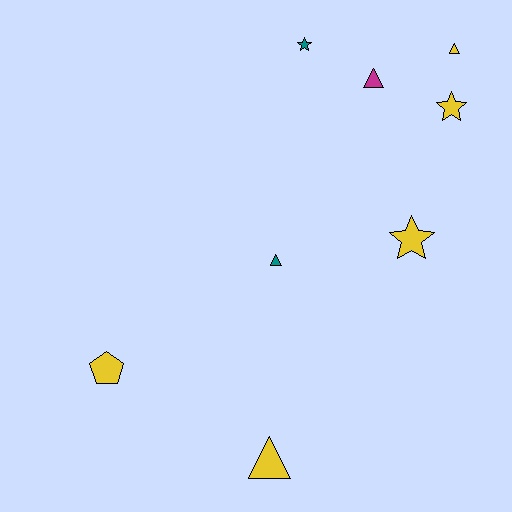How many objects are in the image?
There are 8 objects.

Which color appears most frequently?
Yellow, with 5 objects.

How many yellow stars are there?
There are 2 yellow stars.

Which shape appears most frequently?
Triangle, with 4 objects.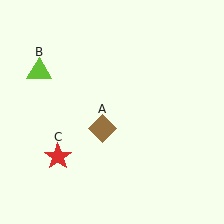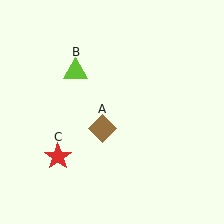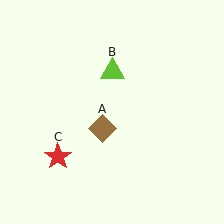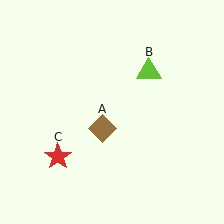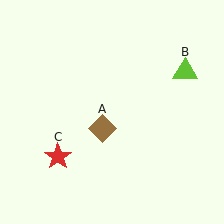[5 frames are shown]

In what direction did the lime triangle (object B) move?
The lime triangle (object B) moved right.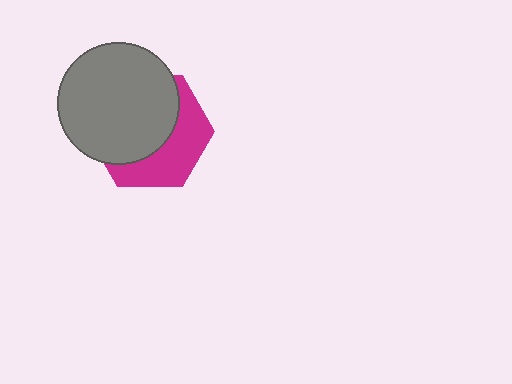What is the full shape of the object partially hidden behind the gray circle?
The partially hidden object is a magenta hexagon.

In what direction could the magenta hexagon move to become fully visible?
The magenta hexagon could move toward the lower-right. That would shift it out from behind the gray circle entirely.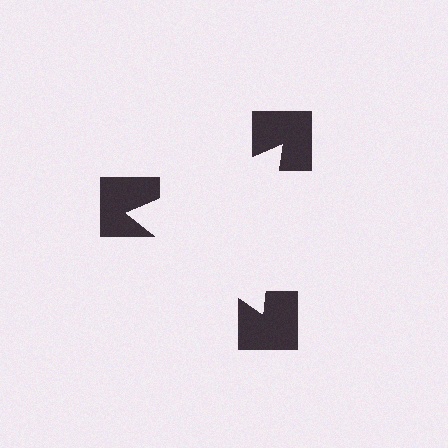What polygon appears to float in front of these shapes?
An illusory triangle — its edges are inferred from the aligned wedge cuts in the notched squares, not physically drawn.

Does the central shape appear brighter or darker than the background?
It typically appears slightly brighter than the background, even though no actual brightness change is drawn.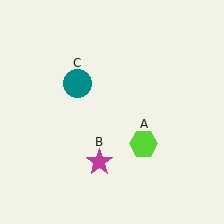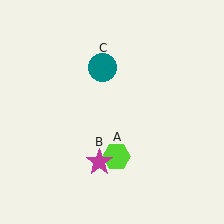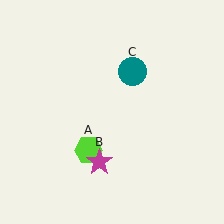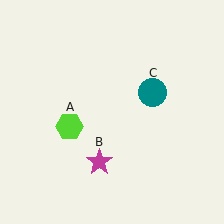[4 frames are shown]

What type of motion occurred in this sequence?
The lime hexagon (object A), teal circle (object C) rotated clockwise around the center of the scene.